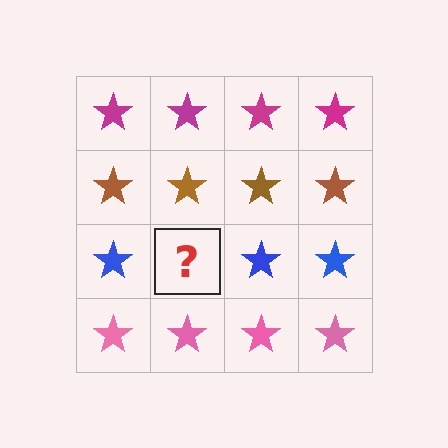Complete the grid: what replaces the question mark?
The question mark should be replaced with a blue star.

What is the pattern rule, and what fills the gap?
The rule is that each row has a consistent color. The gap should be filled with a blue star.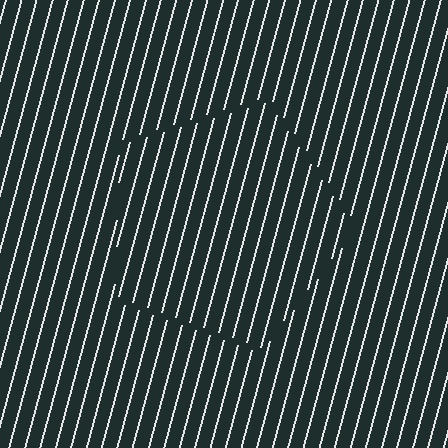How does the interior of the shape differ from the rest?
The interior of the shape contains the same grating, shifted by half a period — the contour is defined by the phase discontinuity where line-ends from the inner and outer gratings abut.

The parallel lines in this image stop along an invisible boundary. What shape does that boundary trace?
An illusory pentagon. The interior of the shape contains the same grating, shifted by half a period — the contour is defined by the phase discontinuity where line-ends from the inner and outer gratings abut.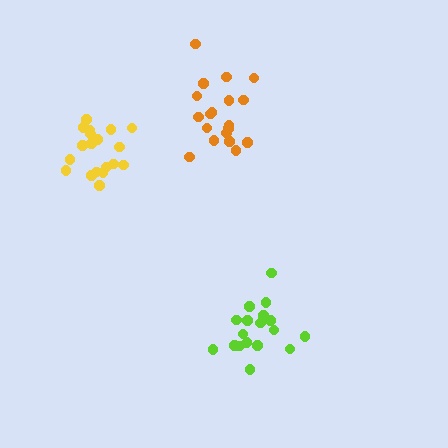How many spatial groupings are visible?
There are 3 spatial groupings.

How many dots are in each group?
Group 1: 19 dots, Group 2: 19 dots, Group 3: 18 dots (56 total).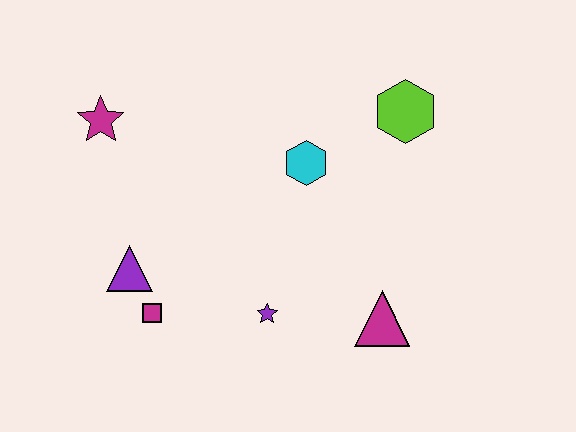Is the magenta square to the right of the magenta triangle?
No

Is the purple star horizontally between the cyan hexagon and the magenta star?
Yes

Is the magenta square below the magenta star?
Yes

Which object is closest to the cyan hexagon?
The lime hexagon is closest to the cyan hexagon.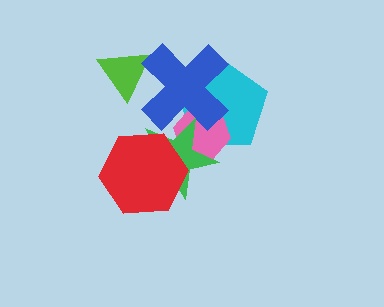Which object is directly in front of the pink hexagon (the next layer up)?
The green star is directly in front of the pink hexagon.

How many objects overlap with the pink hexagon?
3 objects overlap with the pink hexagon.